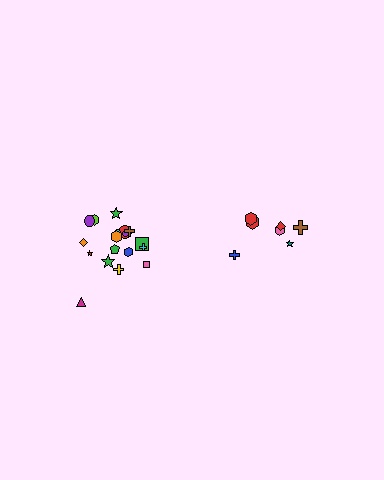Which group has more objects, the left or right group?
The left group.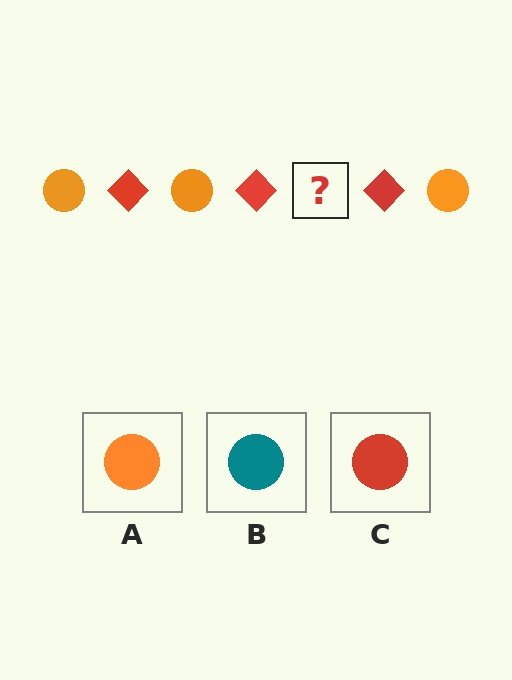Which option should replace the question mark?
Option A.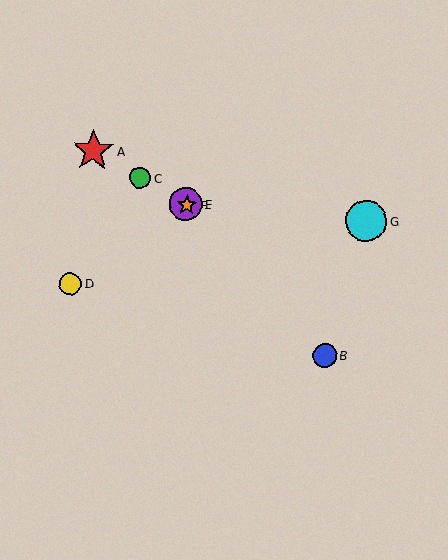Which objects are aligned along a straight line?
Objects A, C, E, F are aligned along a straight line.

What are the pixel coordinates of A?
Object A is at (93, 151).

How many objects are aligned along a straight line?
4 objects (A, C, E, F) are aligned along a straight line.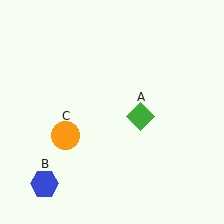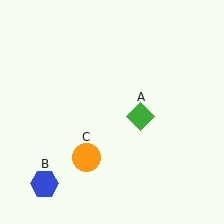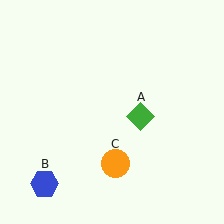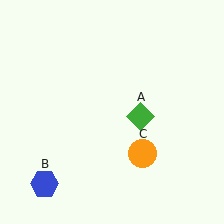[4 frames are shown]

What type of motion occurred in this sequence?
The orange circle (object C) rotated counterclockwise around the center of the scene.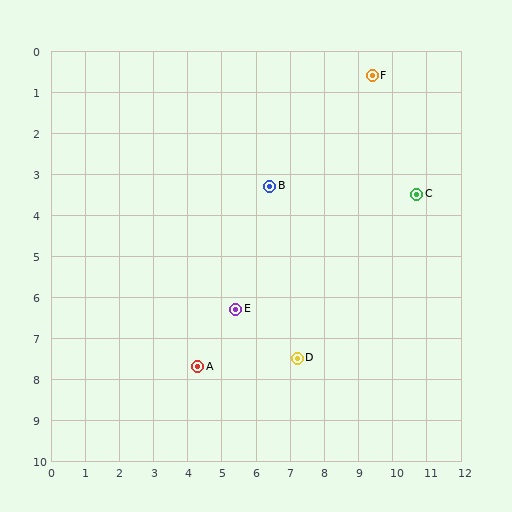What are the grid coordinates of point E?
Point E is at approximately (5.4, 6.3).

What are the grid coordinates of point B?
Point B is at approximately (6.4, 3.3).